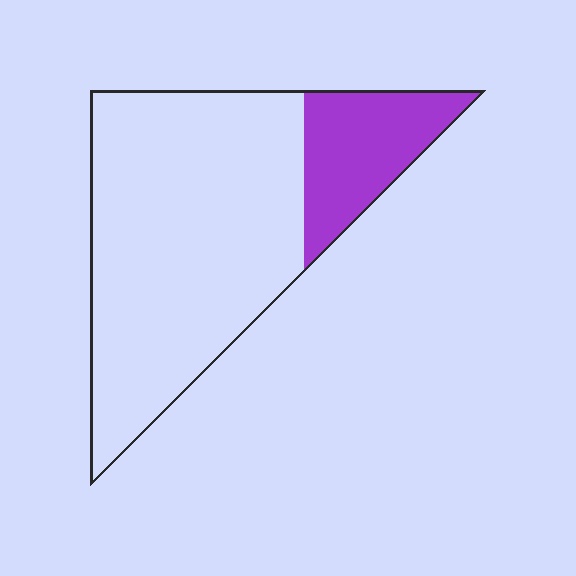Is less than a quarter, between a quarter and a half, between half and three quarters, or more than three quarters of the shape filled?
Less than a quarter.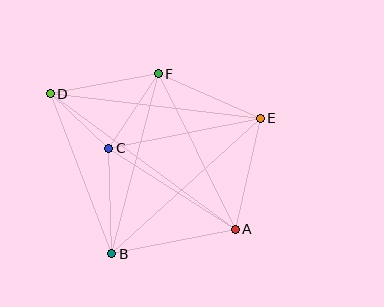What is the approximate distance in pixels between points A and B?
The distance between A and B is approximately 126 pixels.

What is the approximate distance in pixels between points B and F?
The distance between B and F is approximately 186 pixels.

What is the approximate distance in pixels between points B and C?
The distance between B and C is approximately 105 pixels.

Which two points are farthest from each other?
Points A and D are farthest from each other.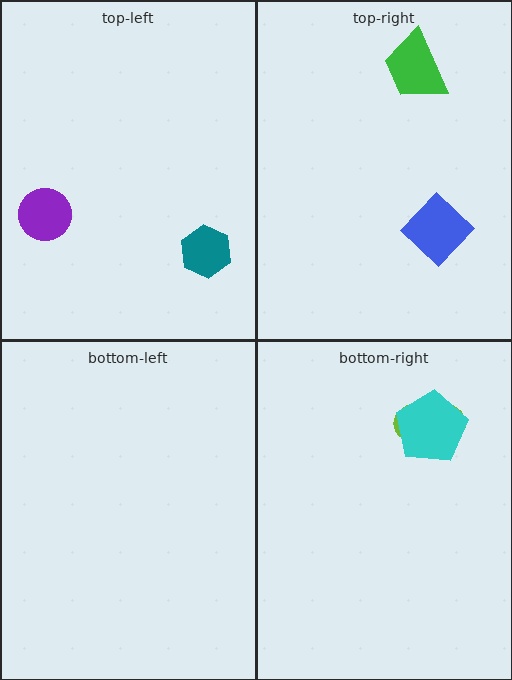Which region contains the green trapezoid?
The top-right region.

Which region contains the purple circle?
The top-left region.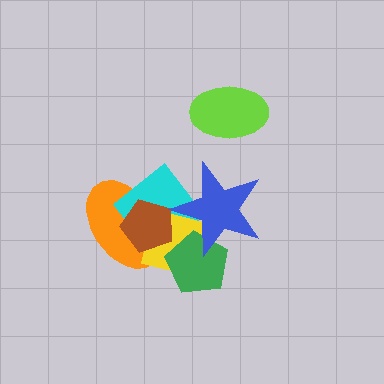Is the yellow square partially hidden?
Yes, it is partially covered by another shape.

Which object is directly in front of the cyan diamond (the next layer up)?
The yellow square is directly in front of the cyan diamond.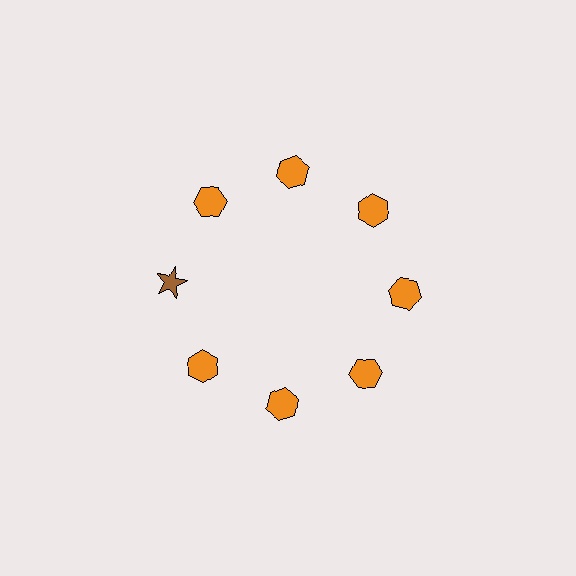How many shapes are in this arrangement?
There are 8 shapes arranged in a ring pattern.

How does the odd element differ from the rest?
It differs in both color (brown instead of orange) and shape (star instead of hexagon).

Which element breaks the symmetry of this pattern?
The brown star at roughly the 9 o'clock position breaks the symmetry. All other shapes are orange hexagons.